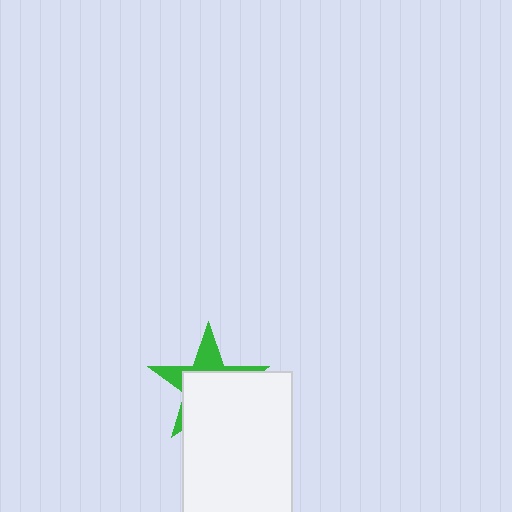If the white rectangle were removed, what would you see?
You would see the complete green star.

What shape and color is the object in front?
The object in front is a white rectangle.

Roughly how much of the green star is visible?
A small part of it is visible (roughly 37%).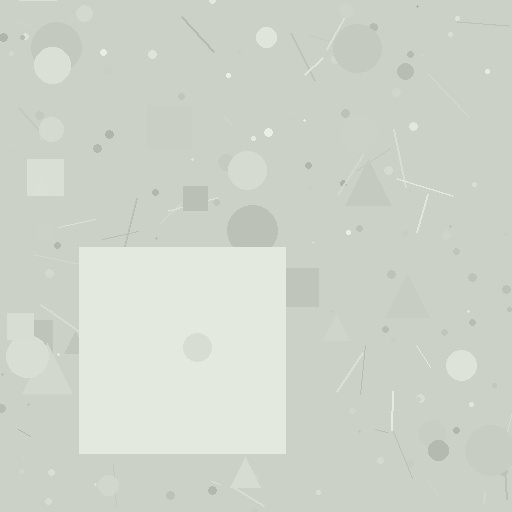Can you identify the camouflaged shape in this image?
The camouflaged shape is a square.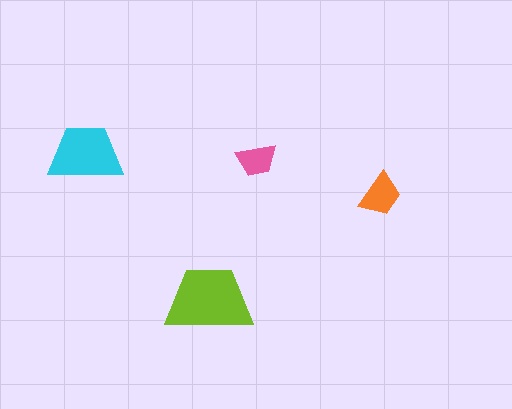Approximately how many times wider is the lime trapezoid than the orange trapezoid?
About 2 times wider.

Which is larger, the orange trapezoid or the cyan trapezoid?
The cyan one.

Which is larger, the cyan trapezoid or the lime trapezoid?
The lime one.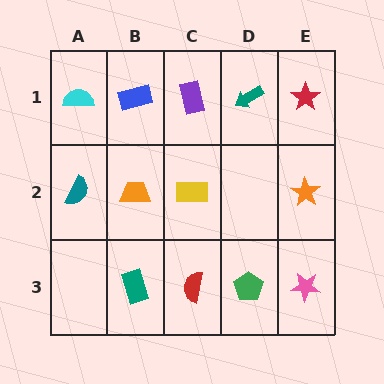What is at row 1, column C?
A purple rectangle.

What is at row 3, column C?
A red semicircle.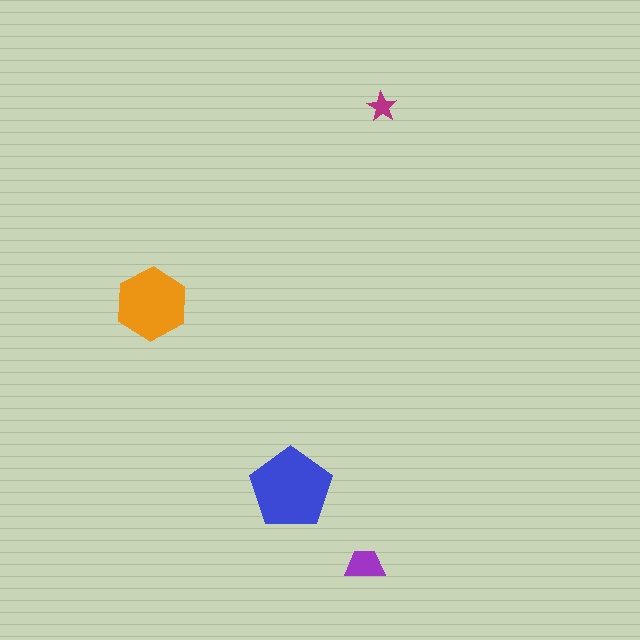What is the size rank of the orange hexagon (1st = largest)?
2nd.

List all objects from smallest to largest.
The magenta star, the purple trapezoid, the orange hexagon, the blue pentagon.